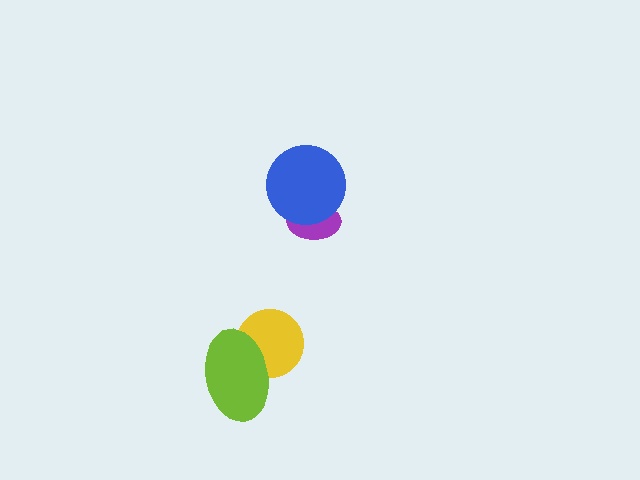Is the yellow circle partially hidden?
Yes, it is partially covered by another shape.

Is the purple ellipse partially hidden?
Yes, it is partially covered by another shape.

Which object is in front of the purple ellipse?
The blue circle is in front of the purple ellipse.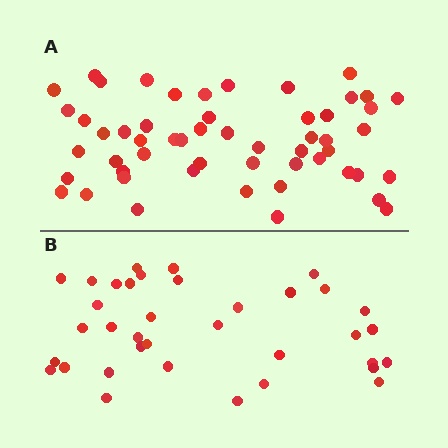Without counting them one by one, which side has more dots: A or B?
Region A (the top region) has more dots.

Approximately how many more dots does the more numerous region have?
Region A has approximately 20 more dots than region B.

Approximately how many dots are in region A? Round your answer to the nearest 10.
About 50 dots. (The exact count is 54, which rounds to 50.)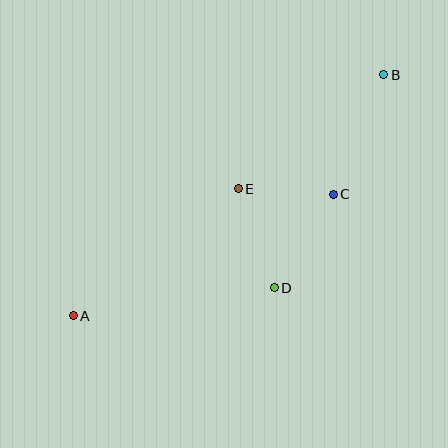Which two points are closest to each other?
Points C and E are closest to each other.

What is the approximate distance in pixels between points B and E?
The distance between B and E is approximately 185 pixels.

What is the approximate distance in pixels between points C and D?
The distance between C and D is approximately 110 pixels.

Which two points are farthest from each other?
Points A and B are farthest from each other.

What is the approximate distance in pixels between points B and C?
The distance between B and C is approximately 130 pixels.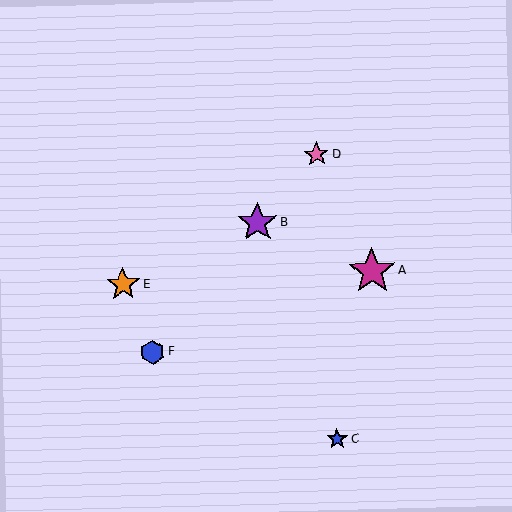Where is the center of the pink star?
The center of the pink star is at (317, 154).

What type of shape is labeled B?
Shape B is a purple star.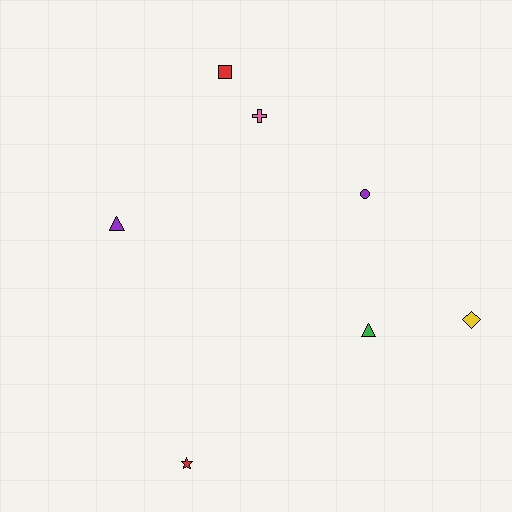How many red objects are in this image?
There are 2 red objects.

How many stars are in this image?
There is 1 star.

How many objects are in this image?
There are 7 objects.